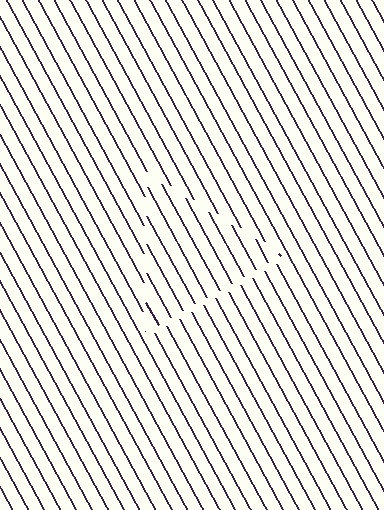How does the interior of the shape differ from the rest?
The interior of the shape contains the same grating, shifted by half a period — the contour is defined by the phase discontinuity where line-ends from the inner and outer gratings abut.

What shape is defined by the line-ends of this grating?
An illusory triangle. The interior of the shape contains the same grating, shifted by half a period — the contour is defined by the phase discontinuity where line-ends from the inner and outer gratings abut.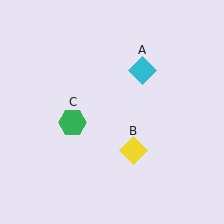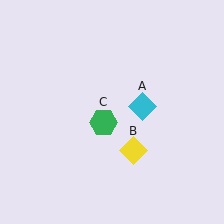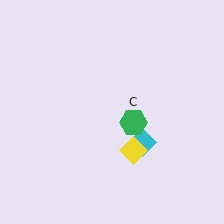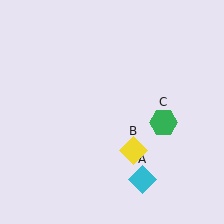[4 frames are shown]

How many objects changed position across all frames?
2 objects changed position: cyan diamond (object A), green hexagon (object C).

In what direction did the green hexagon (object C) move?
The green hexagon (object C) moved right.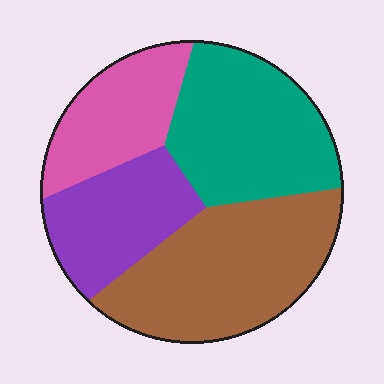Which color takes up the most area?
Brown, at roughly 35%.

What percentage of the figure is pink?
Pink covers 18% of the figure.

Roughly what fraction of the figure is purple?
Purple takes up between a sixth and a third of the figure.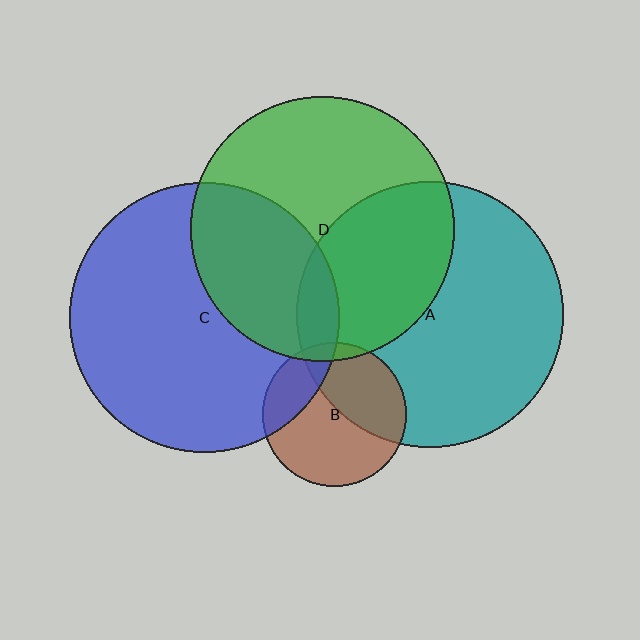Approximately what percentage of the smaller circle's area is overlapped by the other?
Approximately 40%.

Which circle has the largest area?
Circle C (blue).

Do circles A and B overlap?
Yes.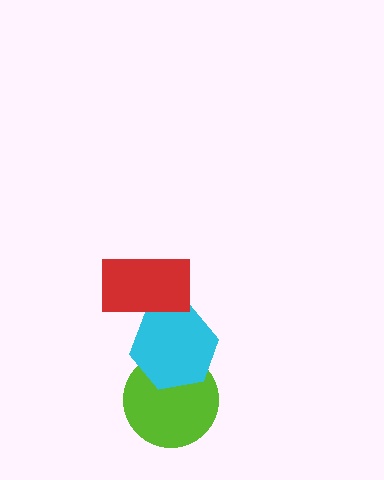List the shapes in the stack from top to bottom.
From top to bottom: the red rectangle, the cyan hexagon, the lime circle.